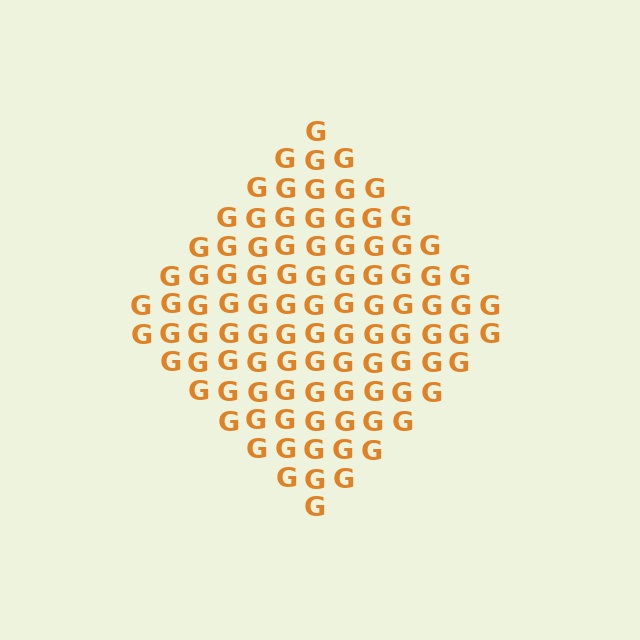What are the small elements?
The small elements are letter G's.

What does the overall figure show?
The overall figure shows a diamond.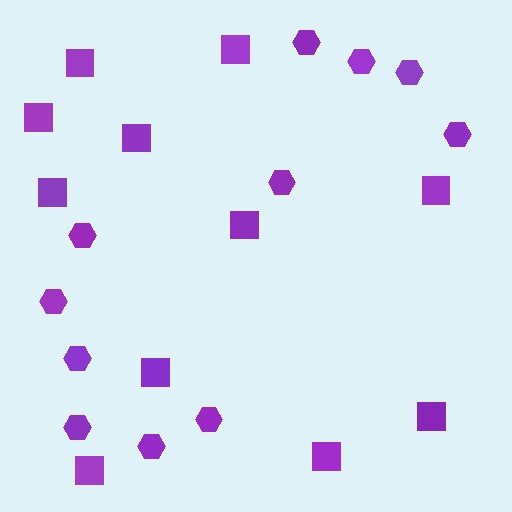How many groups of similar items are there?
There are 2 groups: one group of hexagons (11) and one group of squares (11).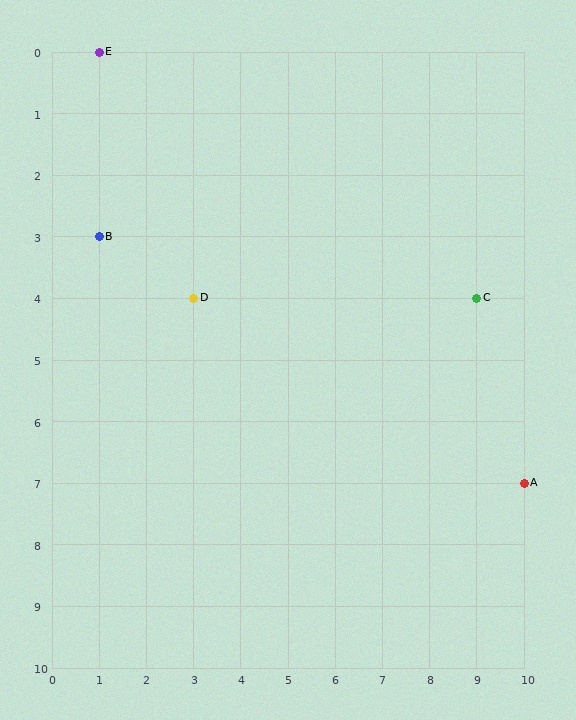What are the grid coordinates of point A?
Point A is at grid coordinates (10, 7).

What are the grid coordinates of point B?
Point B is at grid coordinates (1, 3).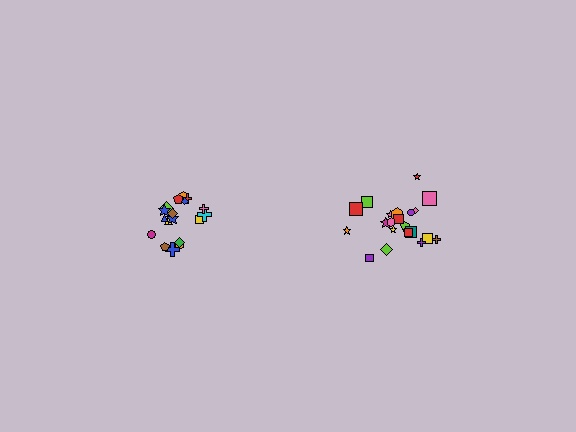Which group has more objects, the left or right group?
The right group.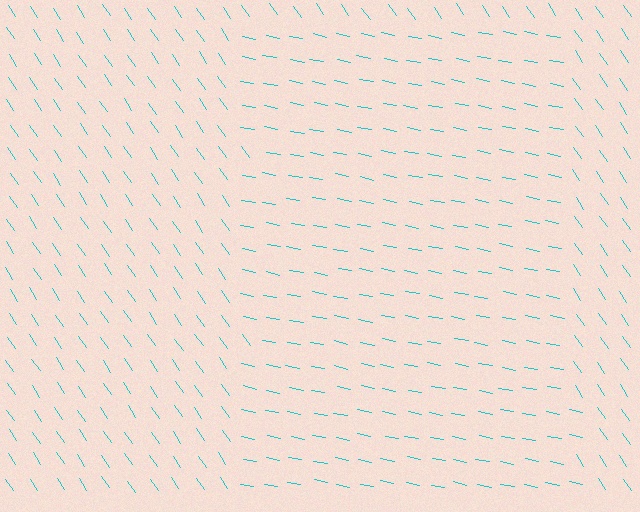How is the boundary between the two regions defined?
The boundary is defined purely by a change in line orientation (approximately 45 degrees difference). All lines are the same color and thickness.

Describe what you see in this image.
The image is filled with small cyan line segments. A rectangle region in the image has lines oriented differently from the surrounding lines, creating a visible texture boundary.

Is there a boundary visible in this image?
Yes, there is a texture boundary formed by a change in line orientation.